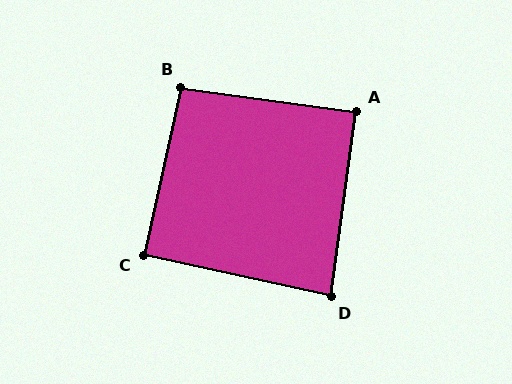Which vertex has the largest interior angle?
B, at approximately 95 degrees.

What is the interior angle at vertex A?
Approximately 90 degrees (approximately right).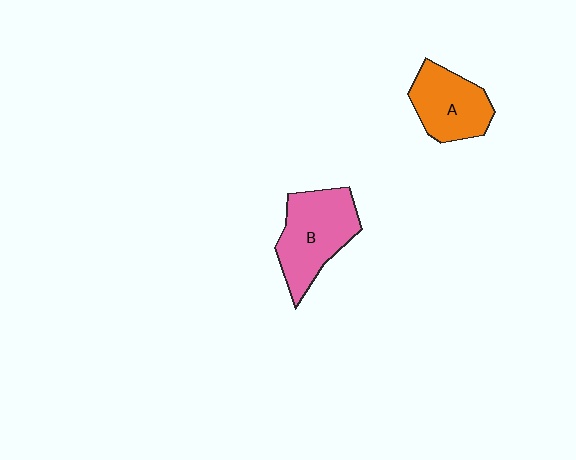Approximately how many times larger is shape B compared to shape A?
Approximately 1.3 times.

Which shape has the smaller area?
Shape A (orange).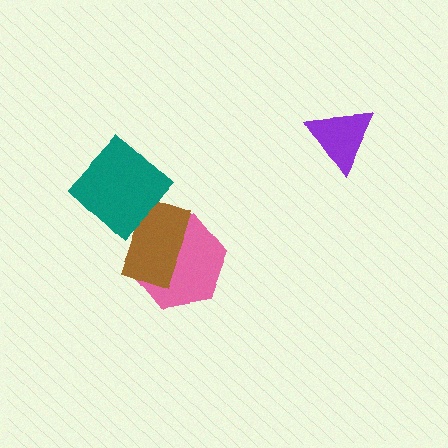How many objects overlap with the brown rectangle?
2 objects overlap with the brown rectangle.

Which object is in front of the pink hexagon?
The brown rectangle is in front of the pink hexagon.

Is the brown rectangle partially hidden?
Yes, it is partially covered by another shape.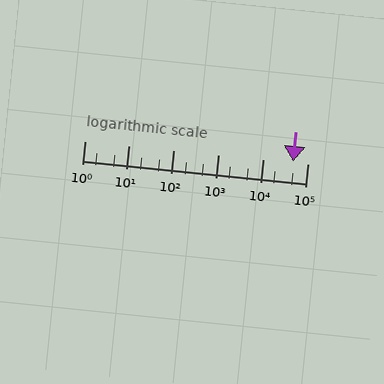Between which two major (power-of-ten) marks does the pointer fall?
The pointer is between 10000 and 100000.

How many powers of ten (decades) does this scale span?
The scale spans 5 decades, from 1 to 100000.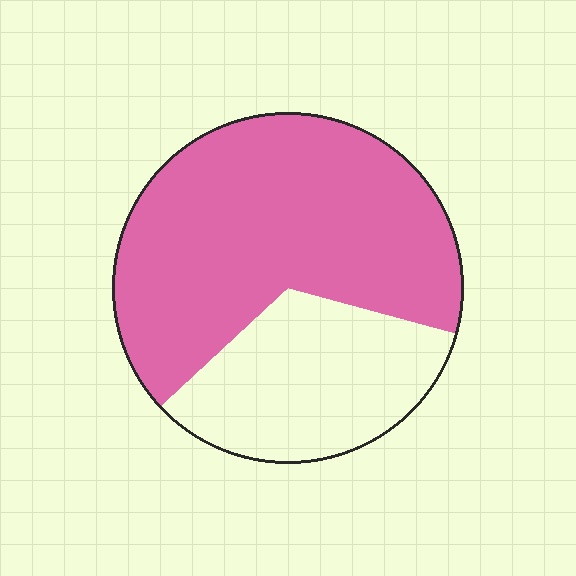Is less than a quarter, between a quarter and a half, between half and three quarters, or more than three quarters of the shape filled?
Between half and three quarters.